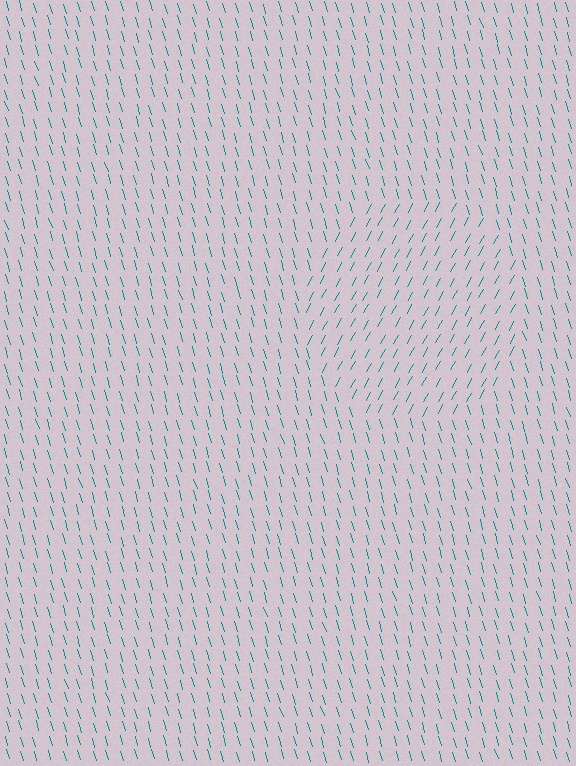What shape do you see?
I see a circle.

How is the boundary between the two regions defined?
The boundary is defined purely by a change in line orientation (approximately 45 degrees difference). All lines are the same color and thickness.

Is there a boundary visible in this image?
Yes, there is a texture boundary formed by a change in line orientation.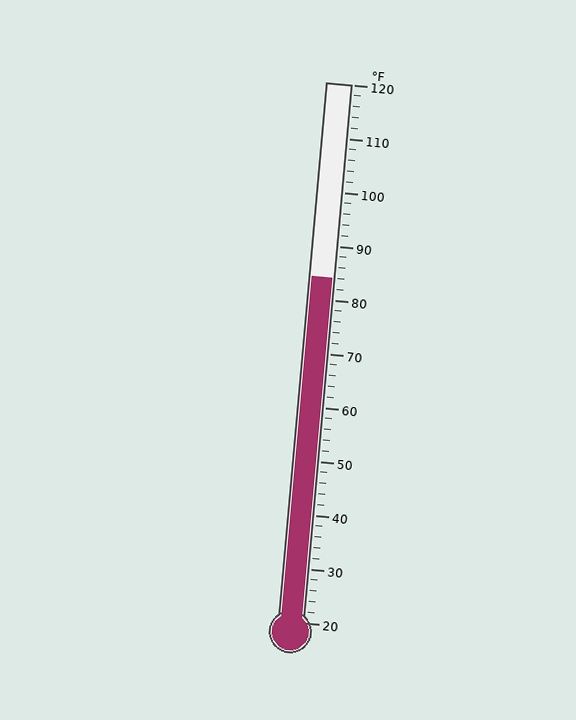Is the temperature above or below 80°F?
The temperature is above 80°F.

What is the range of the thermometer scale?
The thermometer scale ranges from 20°F to 120°F.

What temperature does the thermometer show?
The thermometer shows approximately 84°F.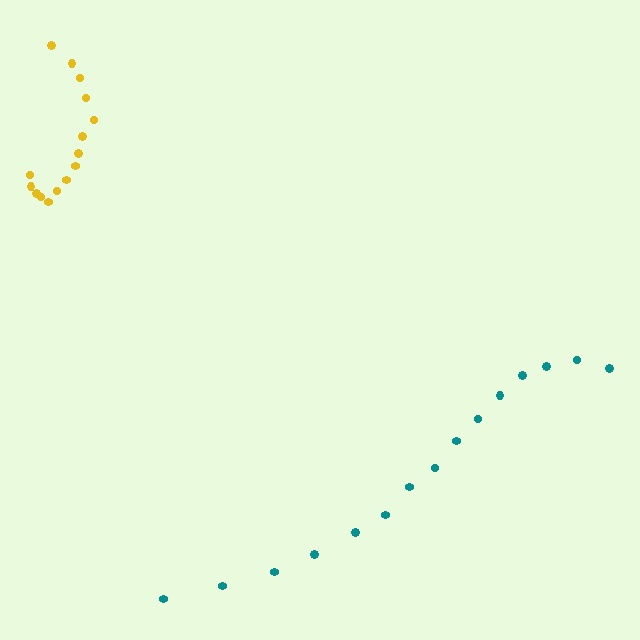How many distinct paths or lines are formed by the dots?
There are 2 distinct paths.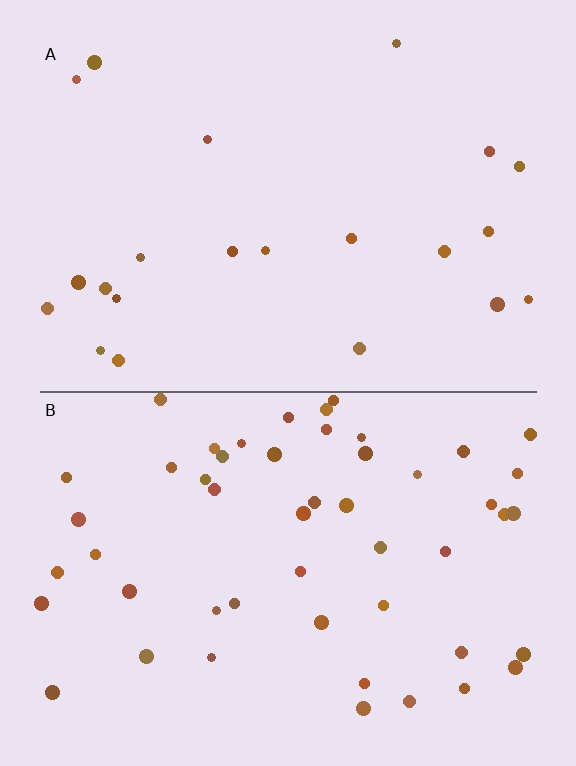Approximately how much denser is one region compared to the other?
Approximately 2.3× — region B over region A.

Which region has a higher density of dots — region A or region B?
B (the bottom).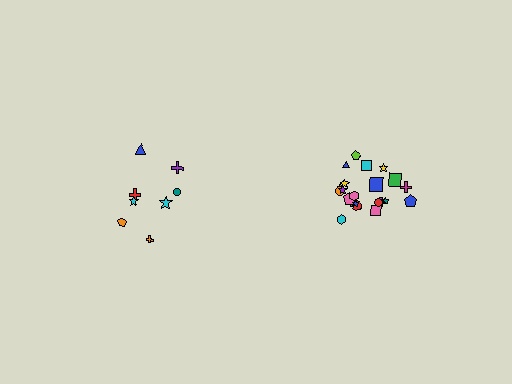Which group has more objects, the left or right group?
The right group.